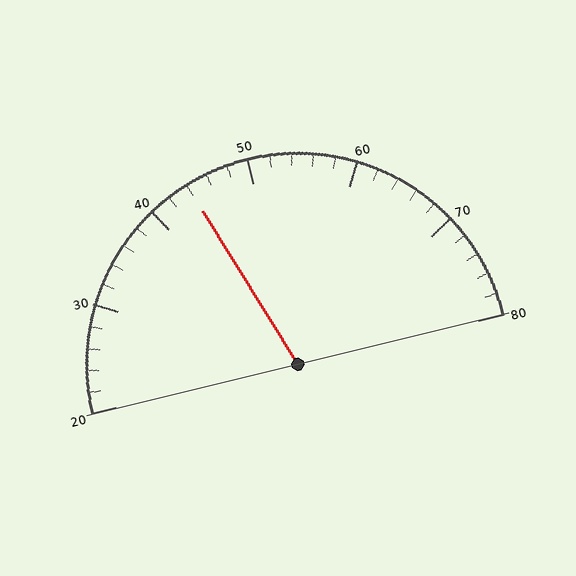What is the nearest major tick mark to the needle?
The nearest major tick mark is 40.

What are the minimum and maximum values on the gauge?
The gauge ranges from 20 to 80.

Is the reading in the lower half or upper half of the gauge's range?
The reading is in the lower half of the range (20 to 80).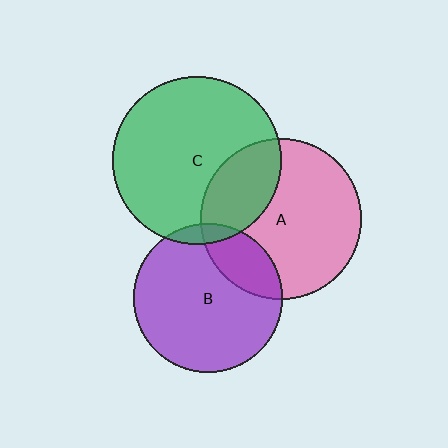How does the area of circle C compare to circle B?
Approximately 1.3 times.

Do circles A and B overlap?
Yes.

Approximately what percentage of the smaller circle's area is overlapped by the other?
Approximately 20%.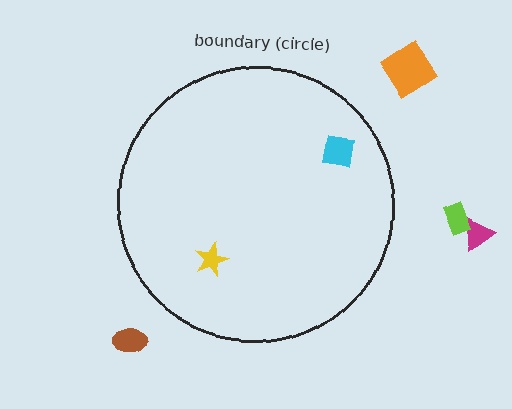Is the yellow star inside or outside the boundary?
Inside.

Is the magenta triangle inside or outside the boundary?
Outside.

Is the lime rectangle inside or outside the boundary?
Outside.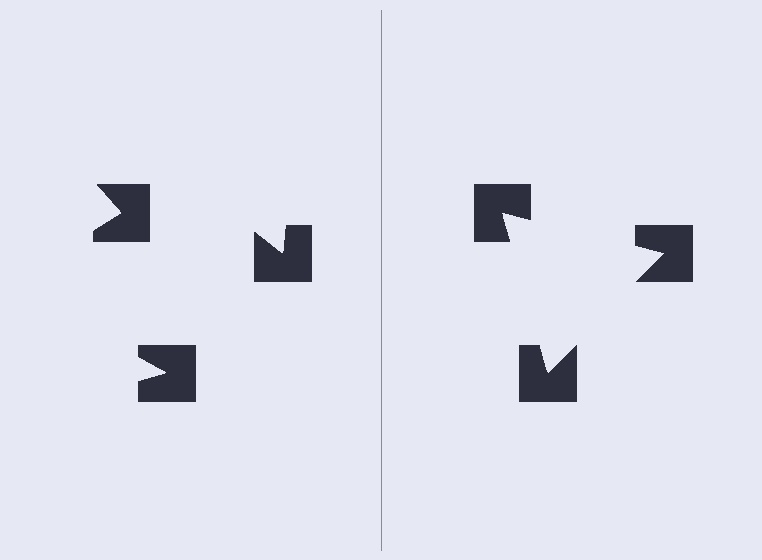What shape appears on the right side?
An illusory triangle.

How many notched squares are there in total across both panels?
6 — 3 on each side.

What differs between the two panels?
The notched squares are positioned identically on both sides; only the wedge orientations differ. On the right they align to a triangle; on the left they are misaligned.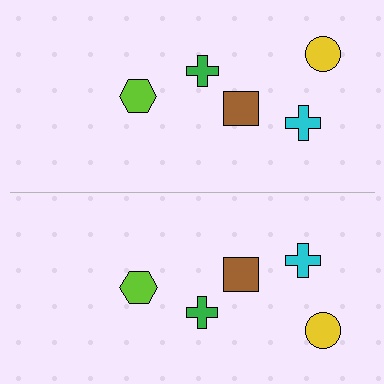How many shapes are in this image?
There are 10 shapes in this image.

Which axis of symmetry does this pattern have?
The pattern has a horizontal axis of symmetry running through the center of the image.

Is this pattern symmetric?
Yes, this pattern has bilateral (reflection) symmetry.